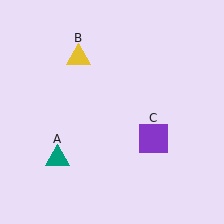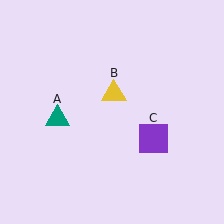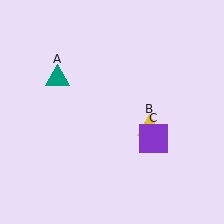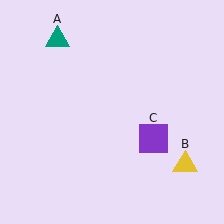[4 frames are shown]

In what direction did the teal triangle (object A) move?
The teal triangle (object A) moved up.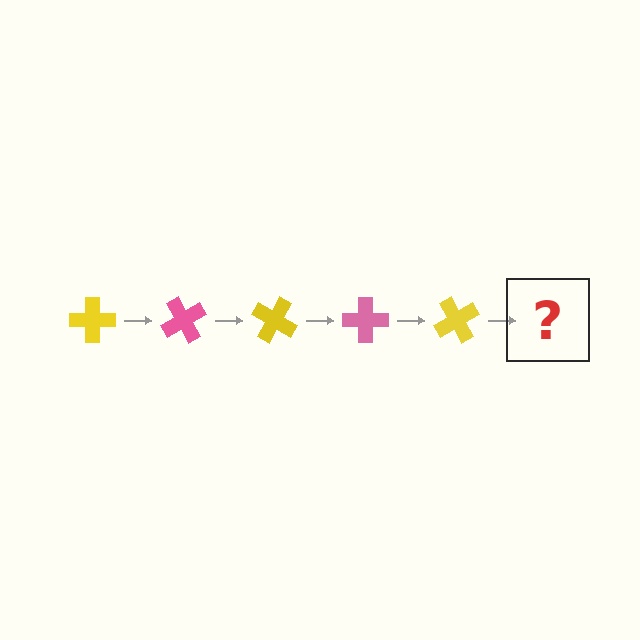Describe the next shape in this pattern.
It should be a pink cross, rotated 300 degrees from the start.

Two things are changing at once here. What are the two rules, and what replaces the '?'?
The two rules are that it rotates 60 degrees each step and the color cycles through yellow and pink. The '?' should be a pink cross, rotated 300 degrees from the start.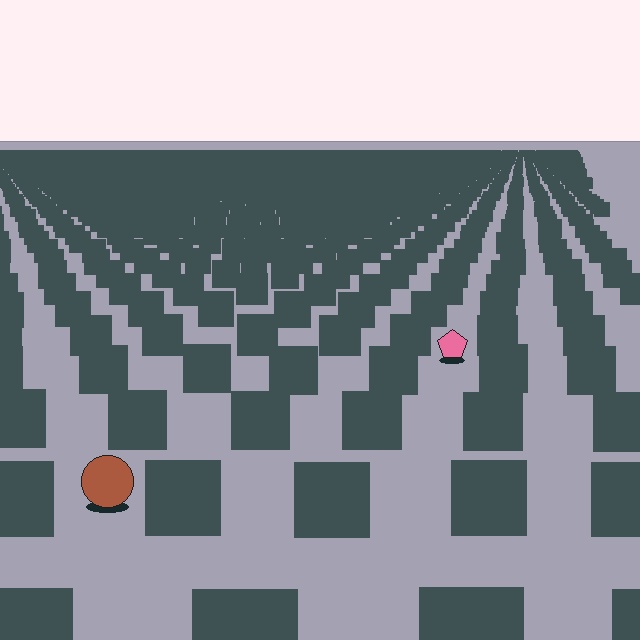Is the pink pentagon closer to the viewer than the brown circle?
No. The brown circle is closer — you can tell from the texture gradient: the ground texture is coarser near it.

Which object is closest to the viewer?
The brown circle is closest. The texture marks near it are larger and more spread out.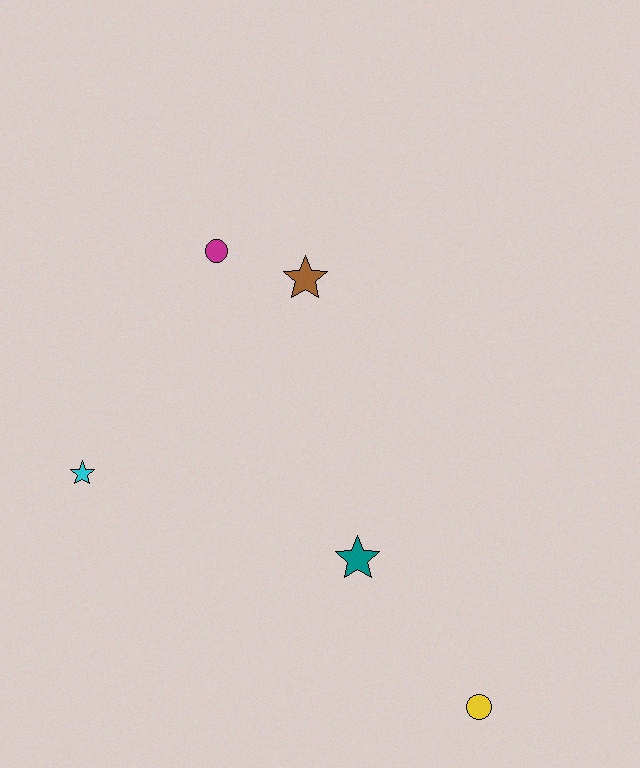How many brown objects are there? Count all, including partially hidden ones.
There is 1 brown object.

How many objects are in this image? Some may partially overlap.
There are 5 objects.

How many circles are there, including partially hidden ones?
There are 2 circles.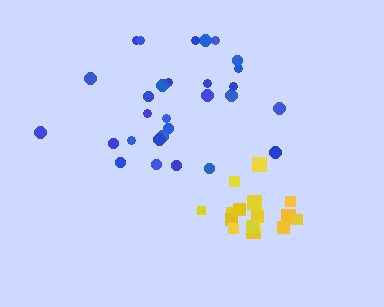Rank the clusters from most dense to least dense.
yellow, blue.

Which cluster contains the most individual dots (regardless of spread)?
Blue (29).